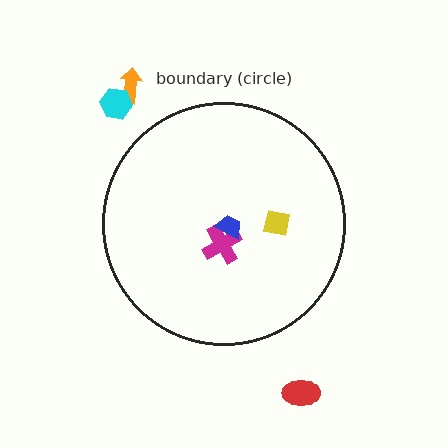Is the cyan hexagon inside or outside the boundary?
Outside.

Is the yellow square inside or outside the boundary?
Inside.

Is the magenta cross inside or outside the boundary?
Inside.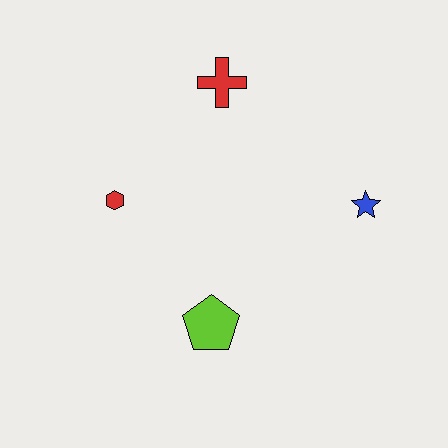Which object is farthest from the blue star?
The red hexagon is farthest from the blue star.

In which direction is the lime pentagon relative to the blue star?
The lime pentagon is to the left of the blue star.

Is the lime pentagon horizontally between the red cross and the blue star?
No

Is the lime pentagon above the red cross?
No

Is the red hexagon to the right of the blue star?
No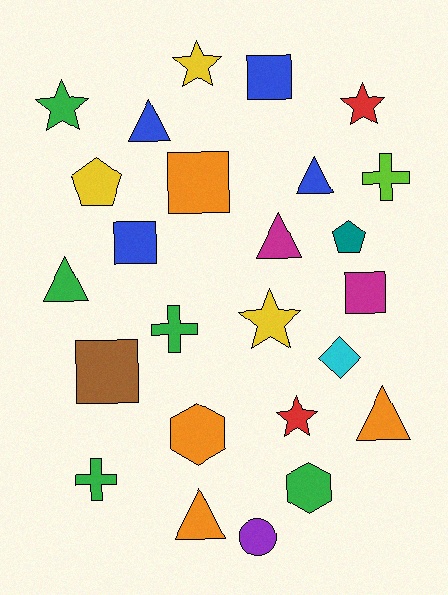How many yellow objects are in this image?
There are 3 yellow objects.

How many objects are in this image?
There are 25 objects.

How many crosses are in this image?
There are 3 crosses.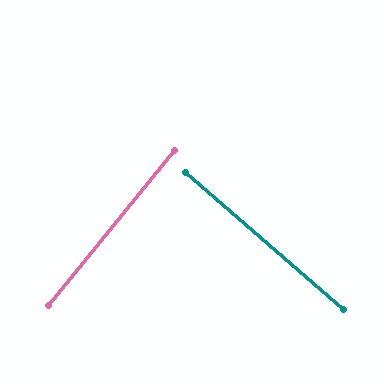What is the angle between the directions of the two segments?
Approximately 88 degrees.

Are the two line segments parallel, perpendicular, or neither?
Perpendicular — they meet at approximately 88°.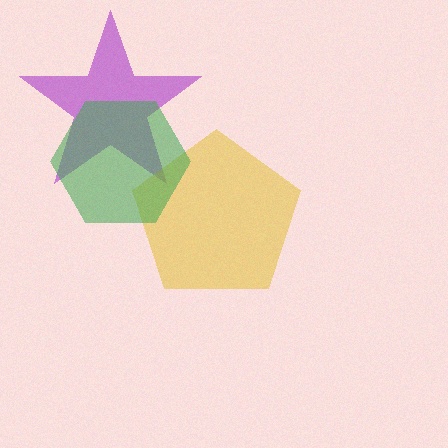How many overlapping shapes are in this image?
There are 3 overlapping shapes in the image.